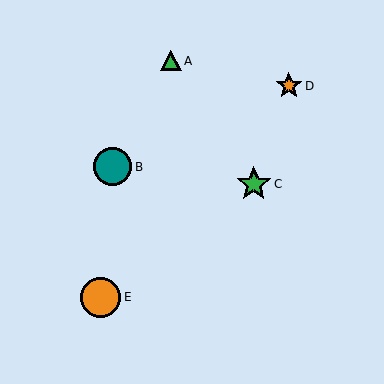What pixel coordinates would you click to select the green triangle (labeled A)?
Click at (171, 61) to select the green triangle A.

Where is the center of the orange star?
The center of the orange star is at (289, 86).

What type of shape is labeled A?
Shape A is a green triangle.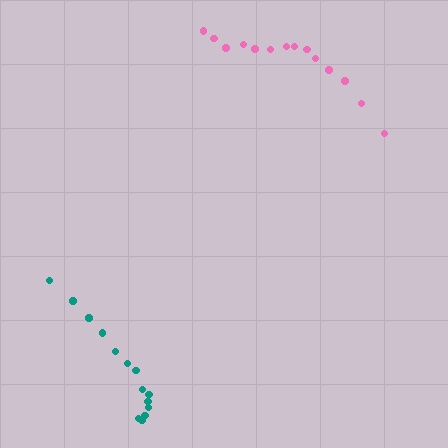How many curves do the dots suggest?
There are 2 distinct paths.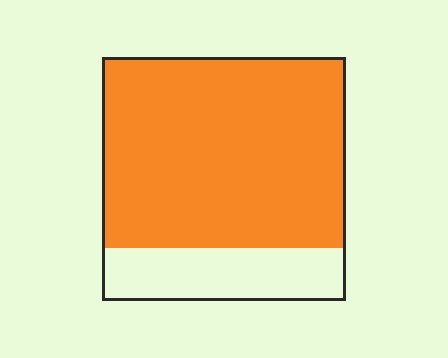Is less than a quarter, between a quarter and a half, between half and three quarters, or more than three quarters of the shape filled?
More than three quarters.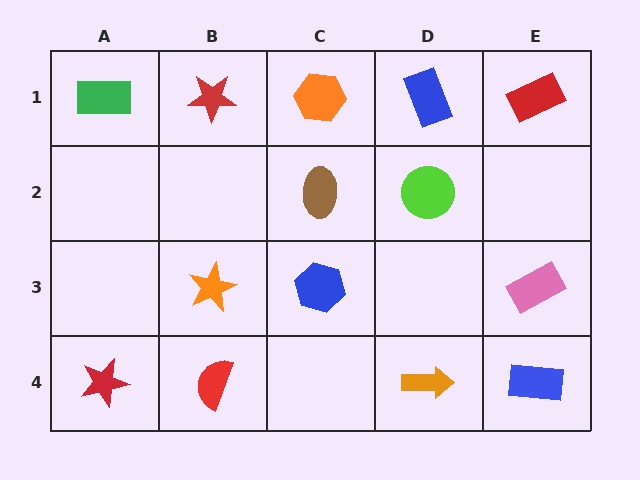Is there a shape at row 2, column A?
No, that cell is empty.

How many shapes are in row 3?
3 shapes.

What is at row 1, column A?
A green rectangle.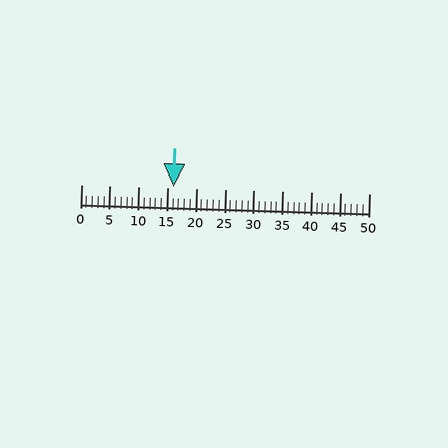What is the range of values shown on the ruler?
The ruler shows values from 0 to 50.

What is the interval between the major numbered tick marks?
The major tick marks are spaced 5 units apart.